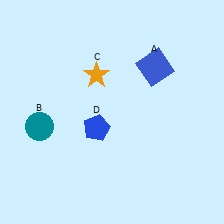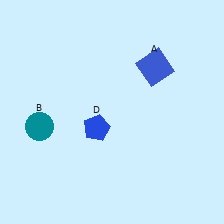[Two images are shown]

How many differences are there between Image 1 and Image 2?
There is 1 difference between the two images.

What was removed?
The orange star (C) was removed in Image 2.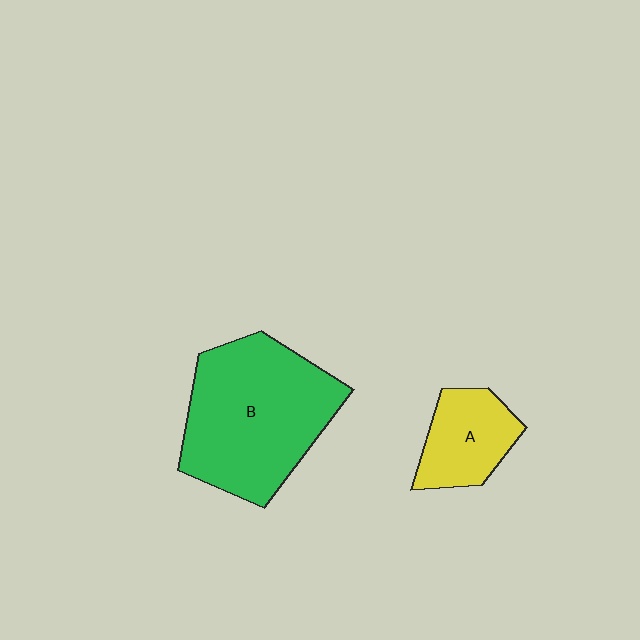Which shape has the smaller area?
Shape A (yellow).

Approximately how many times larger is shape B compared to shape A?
Approximately 2.4 times.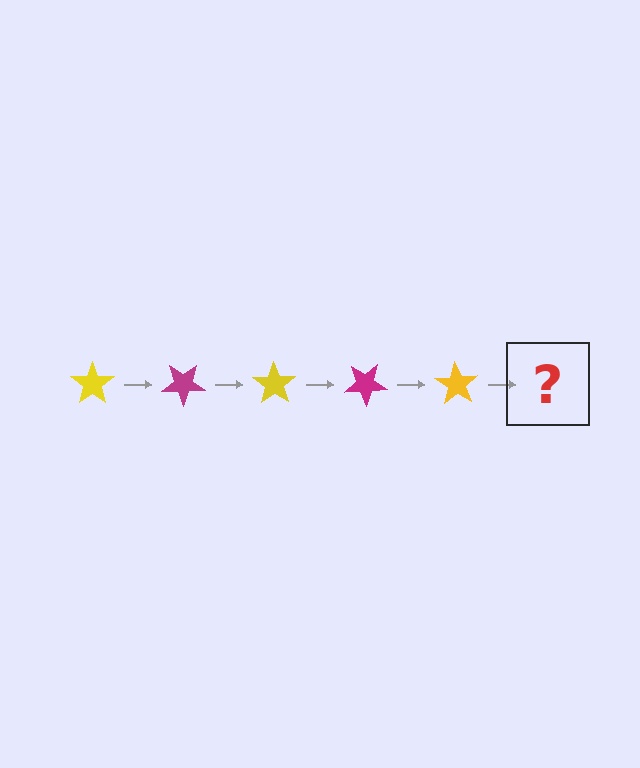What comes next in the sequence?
The next element should be a magenta star, rotated 175 degrees from the start.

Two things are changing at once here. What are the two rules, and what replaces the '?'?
The two rules are that it rotates 35 degrees each step and the color cycles through yellow and magenta. The '?' should be a magenta star, rotated 175 degrees from the start.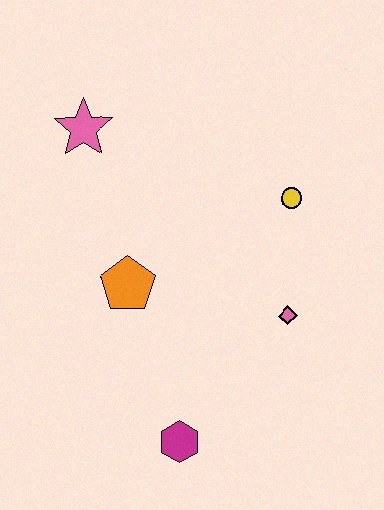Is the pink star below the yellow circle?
No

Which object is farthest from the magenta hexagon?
The pink star is farthest from the magenta hexagon.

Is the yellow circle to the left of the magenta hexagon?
No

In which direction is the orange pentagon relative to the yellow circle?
The orange pentagon is to the left of the yellow circle.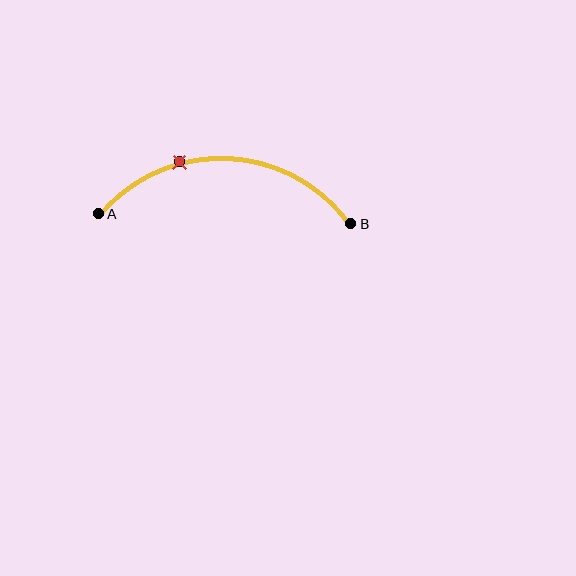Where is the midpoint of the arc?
The arc midpoint is the point on the curve farthest from the straight line joining A and B. It sits above that line.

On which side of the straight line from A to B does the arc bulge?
The arc bulges above the straight line connecting A and B.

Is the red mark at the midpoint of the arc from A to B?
No. The red mark lies on the arc but is closer to endpoint A. The arc midpoint would be at the point on the curve equidistant along the arc from both A and B.